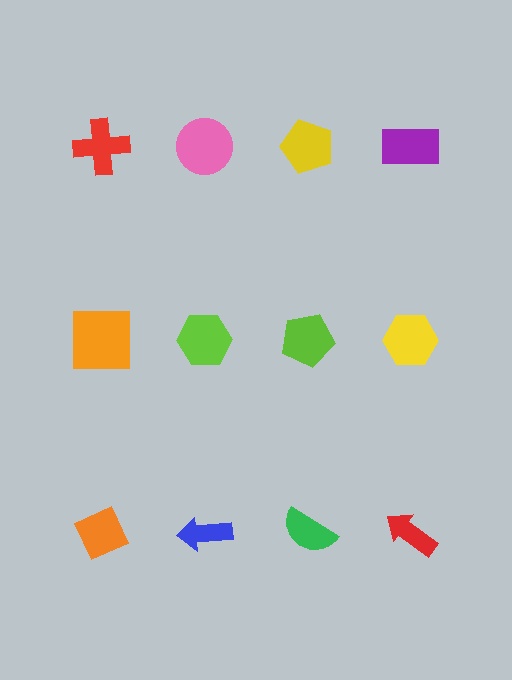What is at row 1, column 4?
A purple rectangle.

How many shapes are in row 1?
4 shapes.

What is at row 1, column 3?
A yellow pentagon.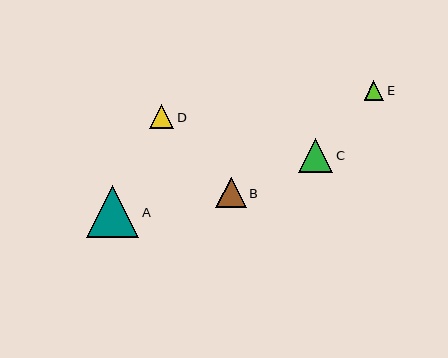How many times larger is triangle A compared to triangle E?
Triangle A is approximately 2.6 times the size of triangle E.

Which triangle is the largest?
Triangle A is the largest with a size of approximately 52 pixels.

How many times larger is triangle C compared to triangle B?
Triangle C is approximately 1.1 times the size of triangle B.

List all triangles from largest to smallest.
From largest to smallest: A, C, B, D, E.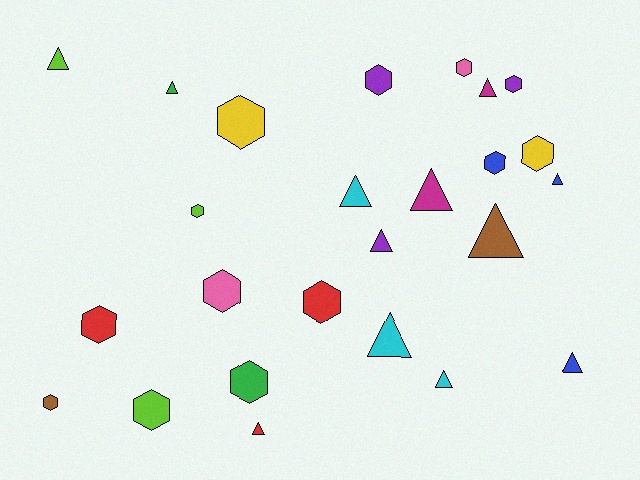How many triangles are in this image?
There are 12 triangles.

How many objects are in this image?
There are 25 objects.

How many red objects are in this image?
There are 3 red objects.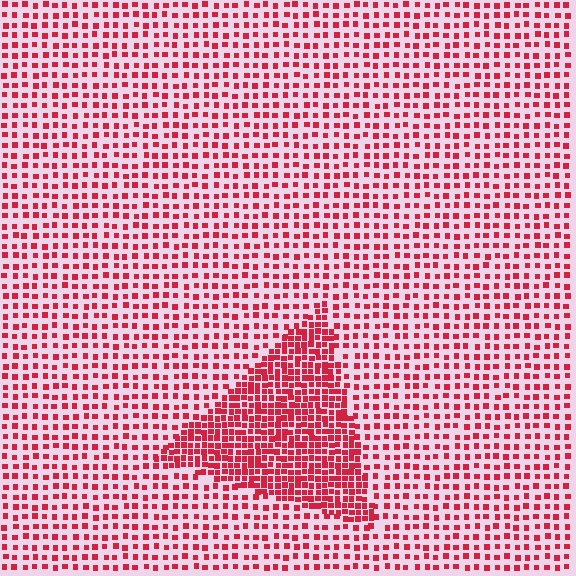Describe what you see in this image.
The image contains small red elements arranged at two different densities. A triangle-shaped region is visible where the elements are more densely packed than the surrounding area.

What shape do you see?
I see a triangle.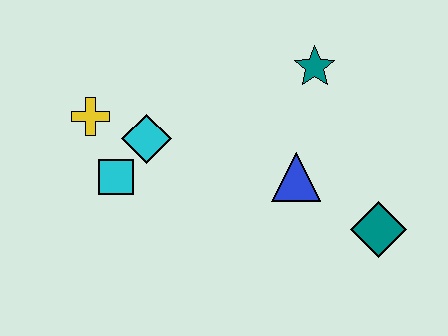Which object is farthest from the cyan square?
The teal diamond is farthest from the cyan square.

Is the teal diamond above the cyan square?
No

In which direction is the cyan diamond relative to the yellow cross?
The cyan diamond is to the right of the yellow cross.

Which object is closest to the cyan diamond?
The cyan square is closest to the cyan diamond.